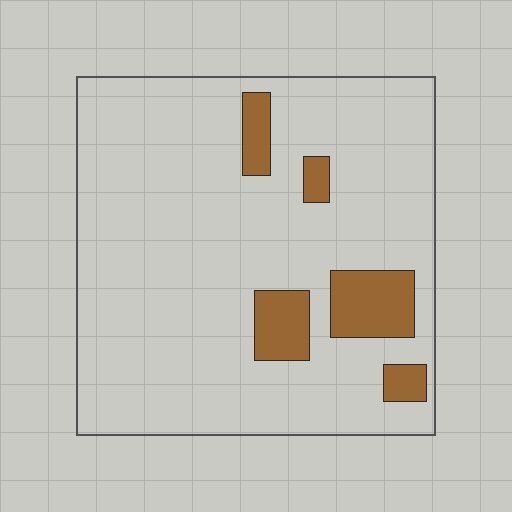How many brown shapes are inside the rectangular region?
5.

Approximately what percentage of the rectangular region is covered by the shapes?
Approximately 10%.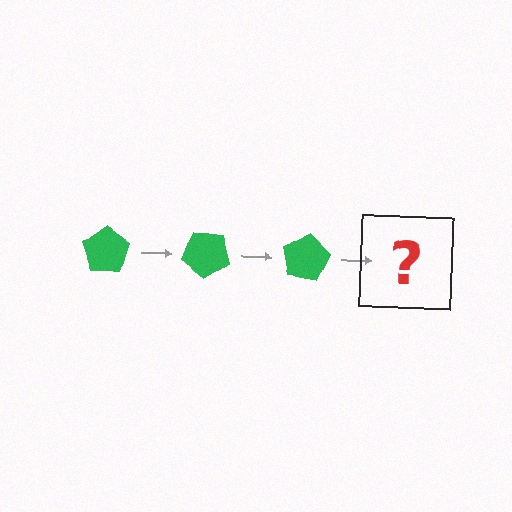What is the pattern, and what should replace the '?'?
The pattern is that the pentagon rotates 40 degrees each step. The '?' should be a green pentagon rotated 120 degrees.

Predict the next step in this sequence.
The next step is a green pentagon rotated 120 degrees.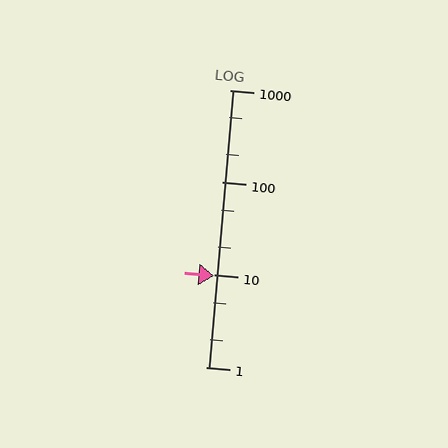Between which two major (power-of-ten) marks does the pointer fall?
The pointer is between 1 and 10.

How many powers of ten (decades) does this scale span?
The scale spans 3 decades, from 1 to 1000.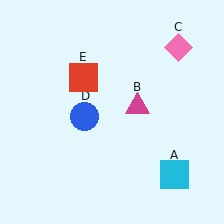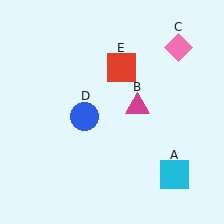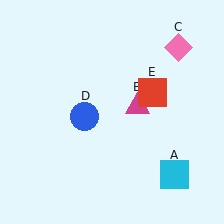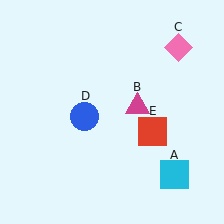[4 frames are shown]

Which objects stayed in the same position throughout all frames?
Cyan square (object A) and magenta triangle (object B) and pink diamond (object C) and blue circle (object D) remained stationary.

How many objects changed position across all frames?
1 object changed position: red square (object E).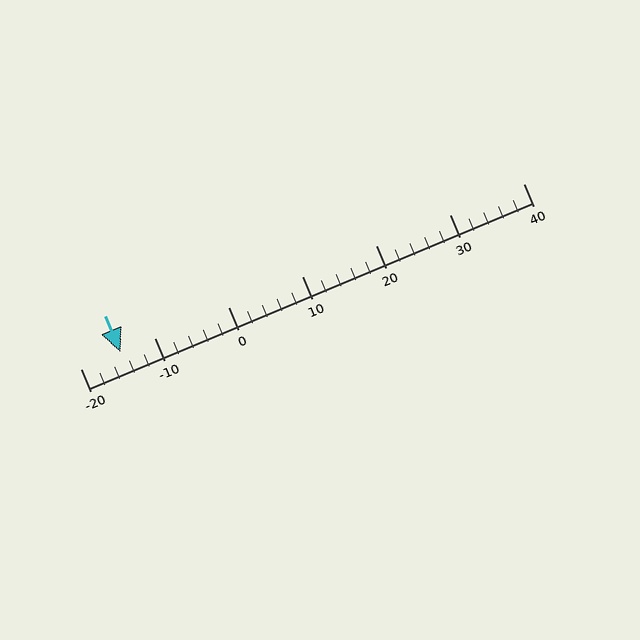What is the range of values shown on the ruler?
The ruler shows values from -20 to 40.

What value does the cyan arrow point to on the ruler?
The cyan arrow points to approximately -15.